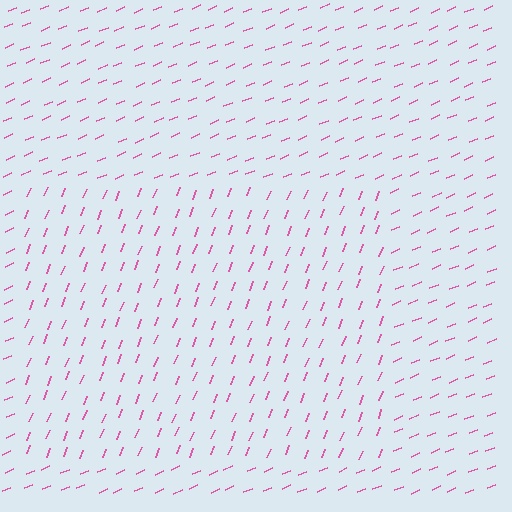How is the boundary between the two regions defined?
The boundary is defined purely by a change in line orientation (approximately 45 degrees difference). All lines are the same color and thickness.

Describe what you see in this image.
The image is filled with small pink line segments. A rectangle region in the image has lines oriented differently from the surrounding lines, creating a visible texture boundary.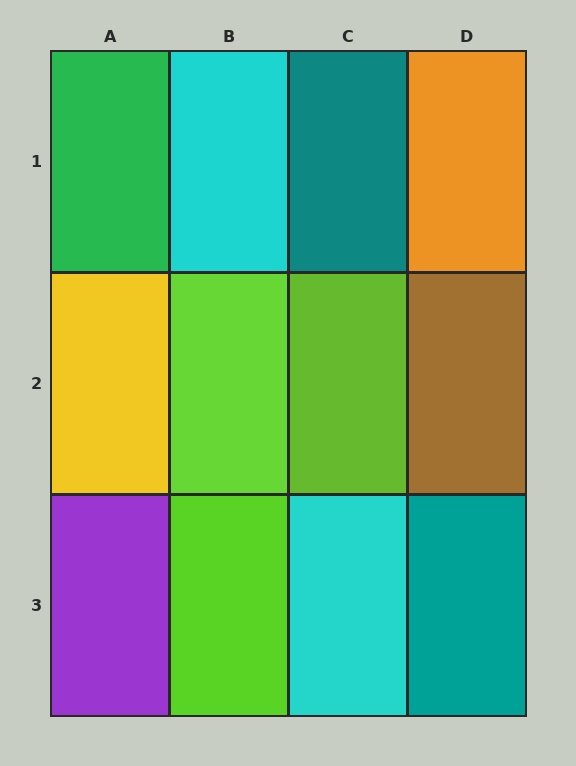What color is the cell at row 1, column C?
Teal.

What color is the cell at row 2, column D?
Brown.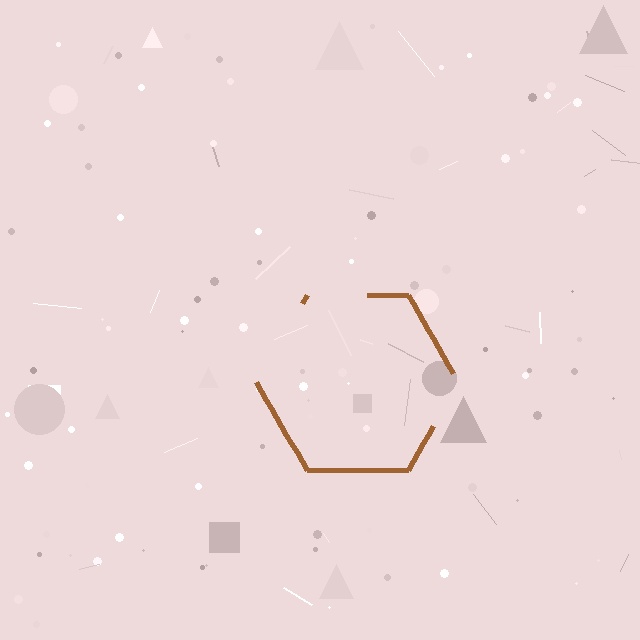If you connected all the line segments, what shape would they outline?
They would outline a hexagon.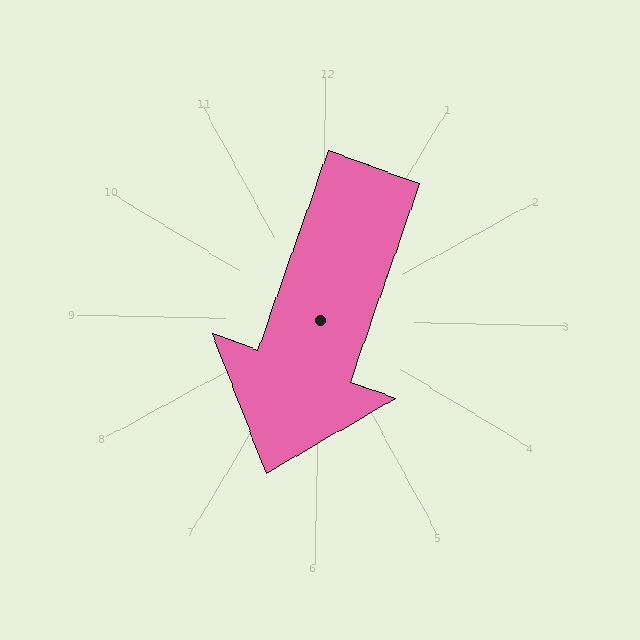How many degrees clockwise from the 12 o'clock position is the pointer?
Approximately 198 degrees.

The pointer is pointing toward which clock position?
Roughly 7 o'clock.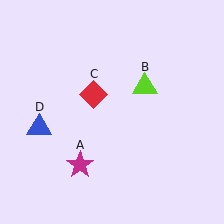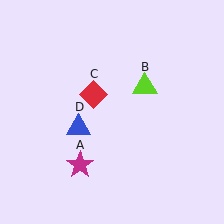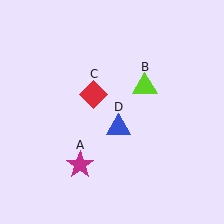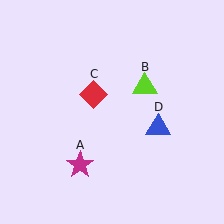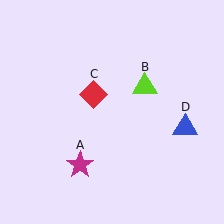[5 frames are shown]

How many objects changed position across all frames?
1 object changed position: blue triangle (object D).